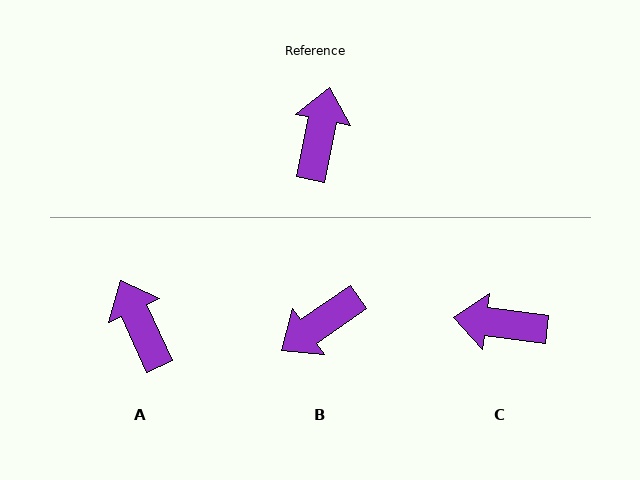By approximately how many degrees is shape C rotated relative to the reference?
Approximately 95 degrees counter-clockwise.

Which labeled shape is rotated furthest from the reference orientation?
B, about 136 degrees away.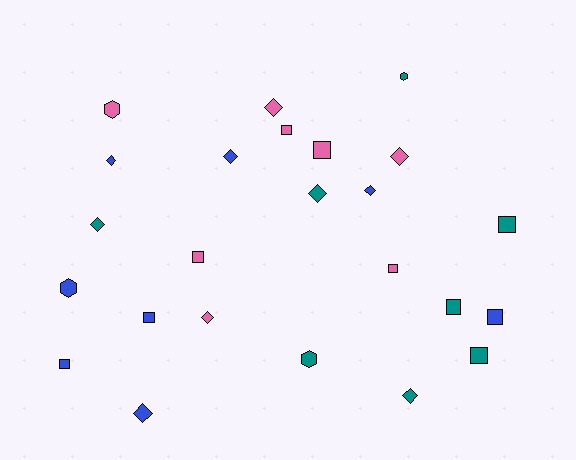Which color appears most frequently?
Pink, with 8 objects.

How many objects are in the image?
There are 24 objects.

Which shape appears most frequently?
Diamond, with 10 objects.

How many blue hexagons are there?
There is 1 blue hexagon.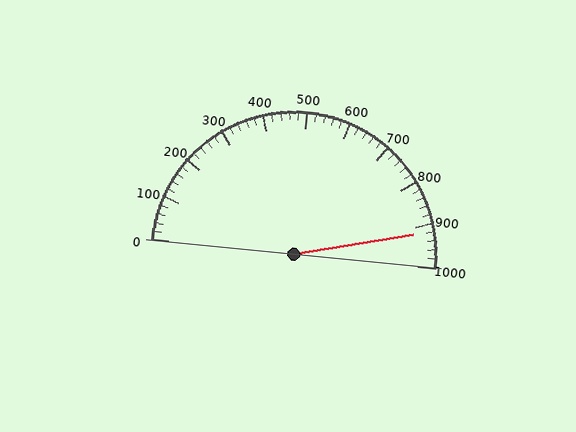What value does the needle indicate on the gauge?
The needle indicates approximately 920.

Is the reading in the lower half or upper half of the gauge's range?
The reading is in the upper half of the range (0 to 1000).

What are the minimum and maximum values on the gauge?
The gauge ranges from 0 to 1000.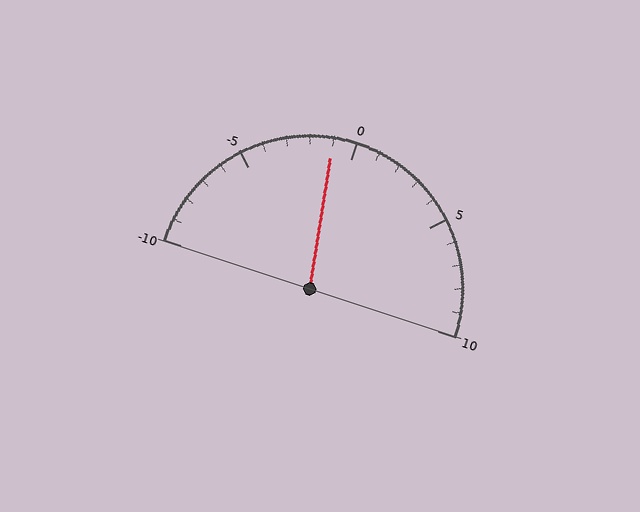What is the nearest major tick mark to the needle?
The nearest major tick mark is 0.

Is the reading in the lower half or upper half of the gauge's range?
The reading is in the lower half of the range (-10 to 10).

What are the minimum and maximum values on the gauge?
The gauge ranges from -10 to 10.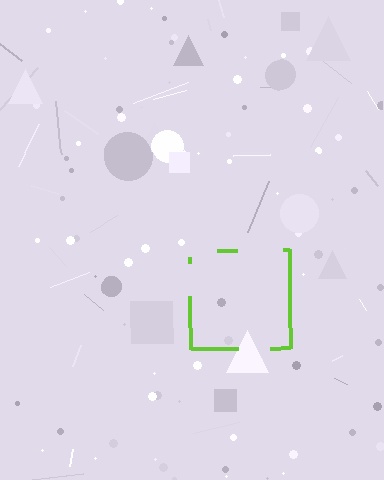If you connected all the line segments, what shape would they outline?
They would outline a square.